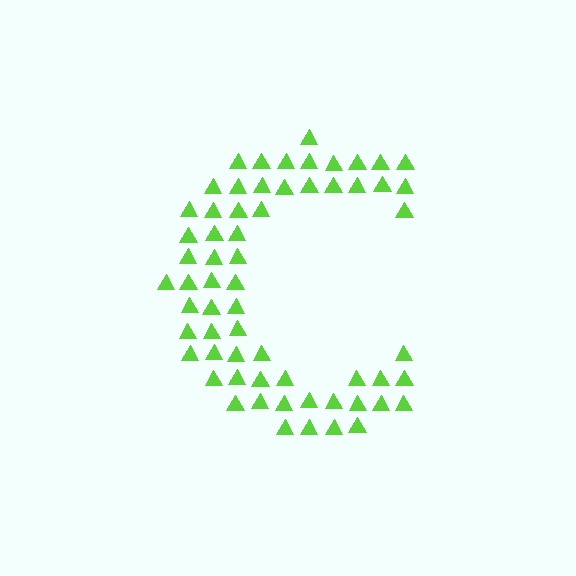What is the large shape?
The large shape is the letter C.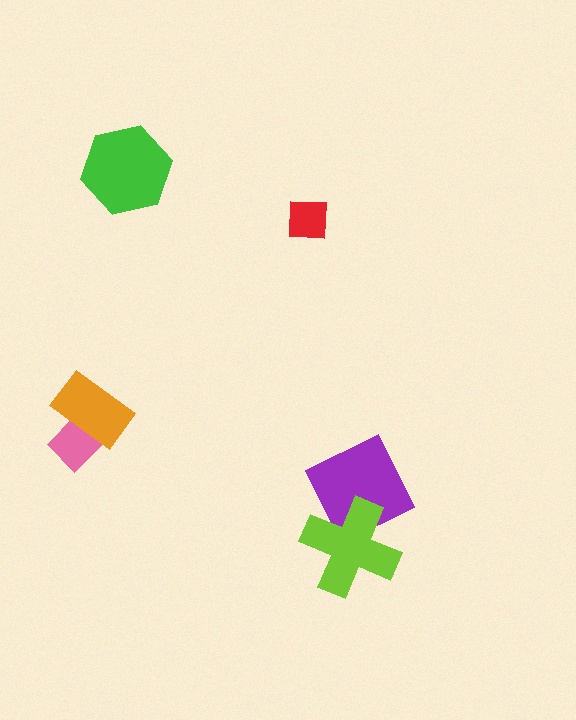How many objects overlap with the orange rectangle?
1 object overlaps with the orange rectangle.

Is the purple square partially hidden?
Yes, it is partially covered by another shape.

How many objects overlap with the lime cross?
1 object overlaps with the lime cross.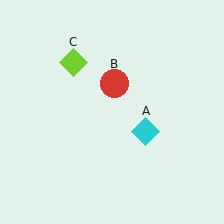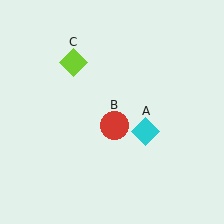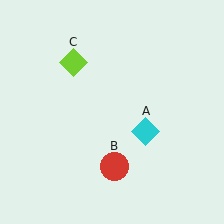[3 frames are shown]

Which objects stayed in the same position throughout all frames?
Cyan diamond (object A) and lime diamond (object C) remained stationary.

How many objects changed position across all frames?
1 object changed position: red circle (object B).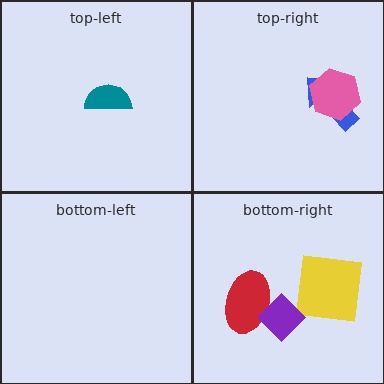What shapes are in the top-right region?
The blue arrow, the pink hexagon.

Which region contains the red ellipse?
The bottom-right region.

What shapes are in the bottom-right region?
The yellow square, the red ellipse, the purple diamond.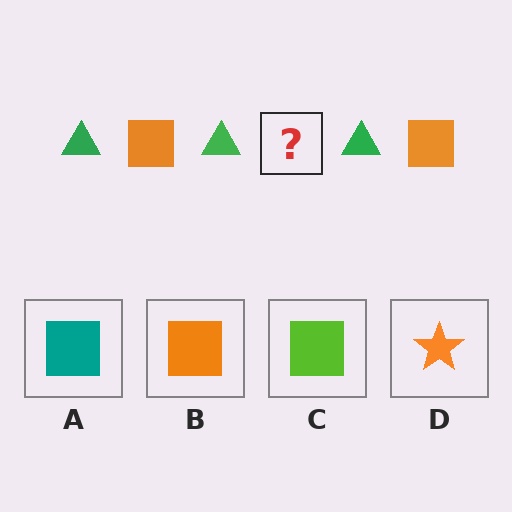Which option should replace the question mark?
Option B.